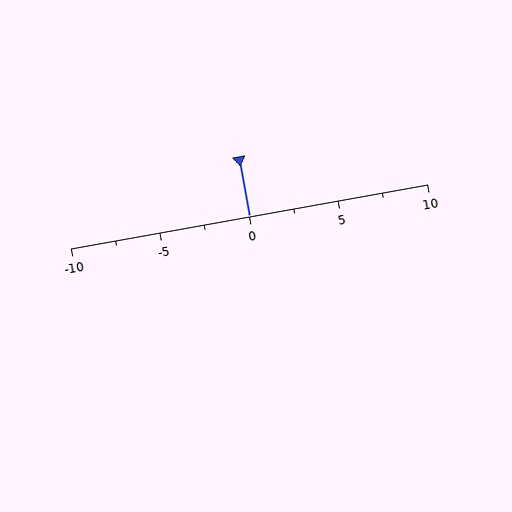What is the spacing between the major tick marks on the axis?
The major ticks are spaced 5 apart.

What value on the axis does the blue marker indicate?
The marker indicates approximately 0.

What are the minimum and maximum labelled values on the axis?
The axis runs from -10 to 10.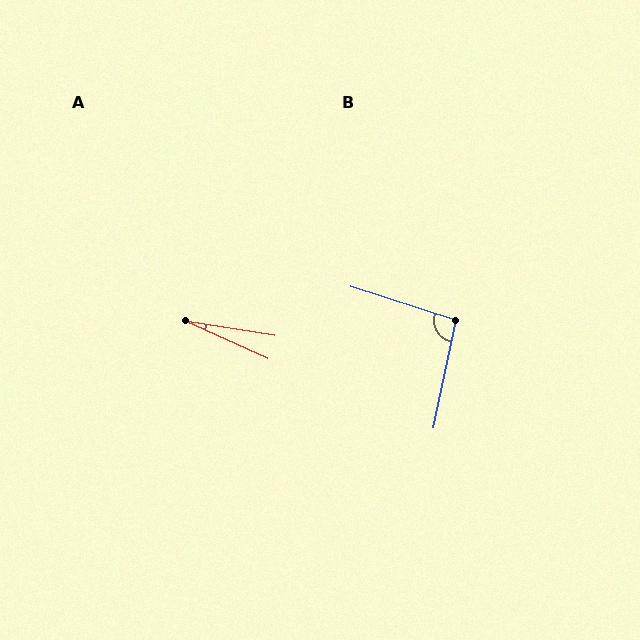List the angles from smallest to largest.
A (15°), B (96°).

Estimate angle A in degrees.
Approximately 15 degrees.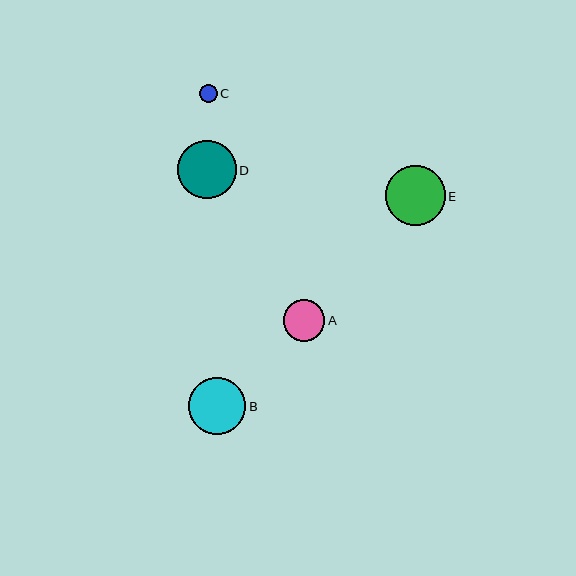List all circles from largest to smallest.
From largest to smallest: E, D, B, A, C.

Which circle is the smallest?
Circle C is the smallest with a size of approximately 18 pixels.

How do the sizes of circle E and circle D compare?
Circle E and circle D are approximately the same size.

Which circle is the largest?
Circle E is the largest with a size of approximately 60 pixels.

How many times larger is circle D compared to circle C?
Circle D is approximately 3.2 times the size of circle C.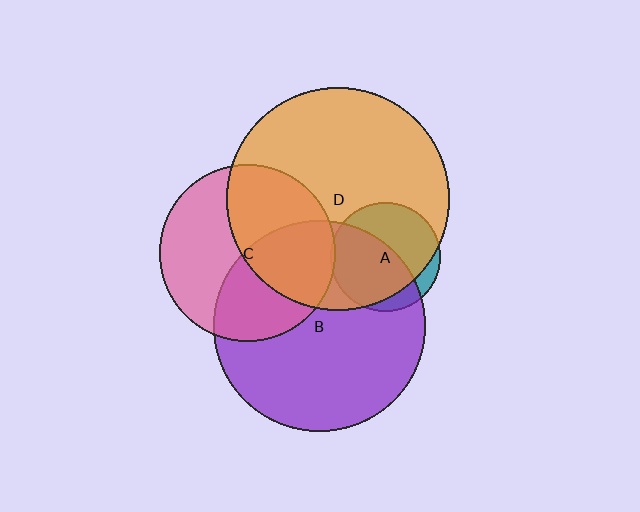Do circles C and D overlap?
Yes.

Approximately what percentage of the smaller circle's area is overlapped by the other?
Approximately 45%.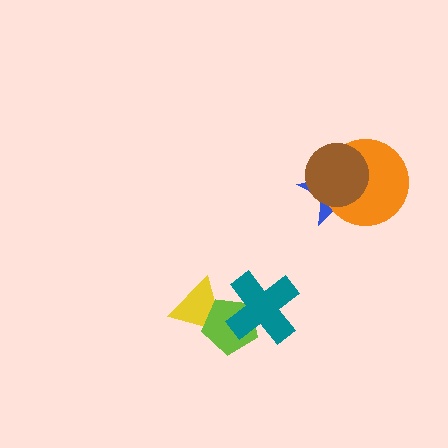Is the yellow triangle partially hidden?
Yes, it is partially covered by another shape.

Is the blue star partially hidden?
Yes, it is partially covered by another shape.